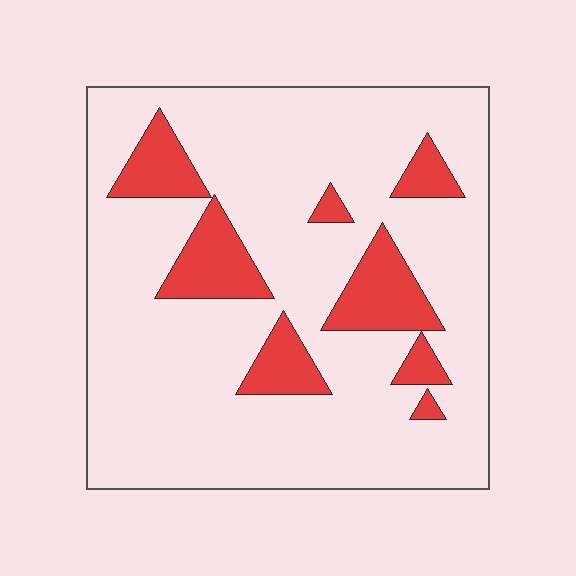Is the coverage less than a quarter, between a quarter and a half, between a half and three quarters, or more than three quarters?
Less than a quarter.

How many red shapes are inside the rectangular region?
8.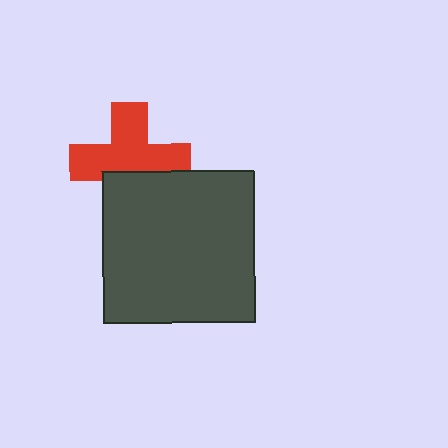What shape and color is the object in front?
The object in front is a dark gray square.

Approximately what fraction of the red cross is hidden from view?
Roughly 33% of the red cross is hidden behind the dark gray square.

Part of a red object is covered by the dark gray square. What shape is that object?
It is a cross.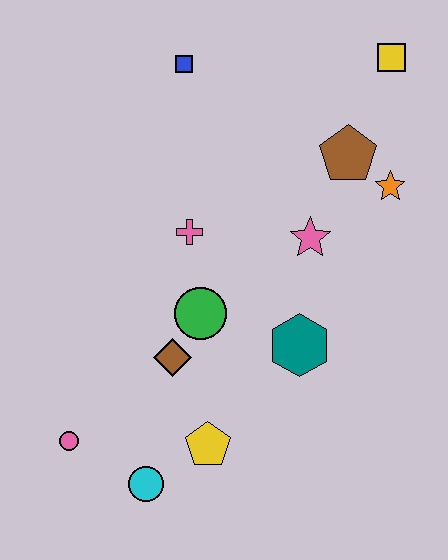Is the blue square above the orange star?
Yes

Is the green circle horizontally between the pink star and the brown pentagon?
No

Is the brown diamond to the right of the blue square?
No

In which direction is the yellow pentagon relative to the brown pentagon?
The yellow pentagon is below the brown pentagon.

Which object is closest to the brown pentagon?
The orange star is closest to the brown pentagon.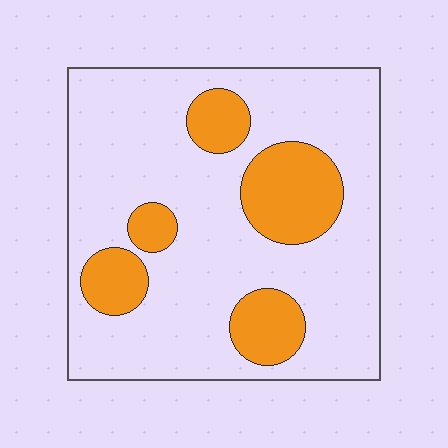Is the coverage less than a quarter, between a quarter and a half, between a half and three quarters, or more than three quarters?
Less than a quarter.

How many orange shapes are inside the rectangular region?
5.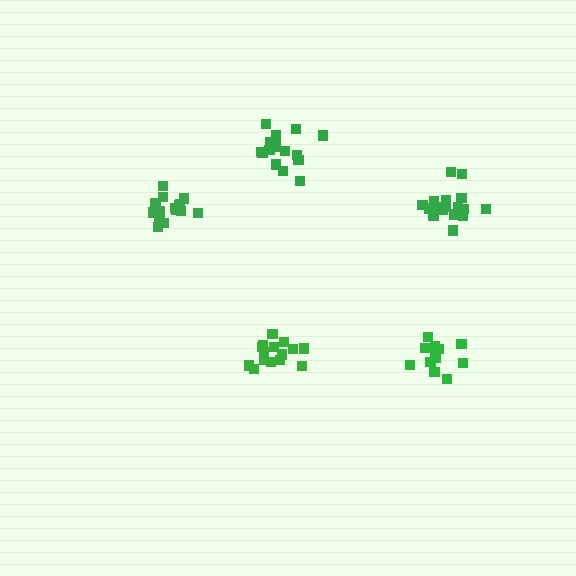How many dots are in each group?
Group 1: 17 dots, Group 2: 18 dots, Group 3: 17 dots, Group 4: 14 dots, Group 5: 15 dots (81 total).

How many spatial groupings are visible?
There are 5 spatial groupings.